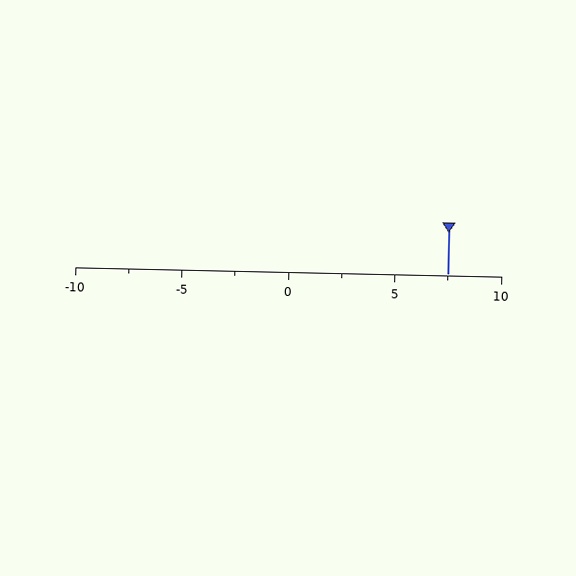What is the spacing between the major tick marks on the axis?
The major ticks are spaced 5 apart.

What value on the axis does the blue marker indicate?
The marker indicates approximately 7.5.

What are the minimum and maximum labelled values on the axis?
The axis runs from -10 to 10.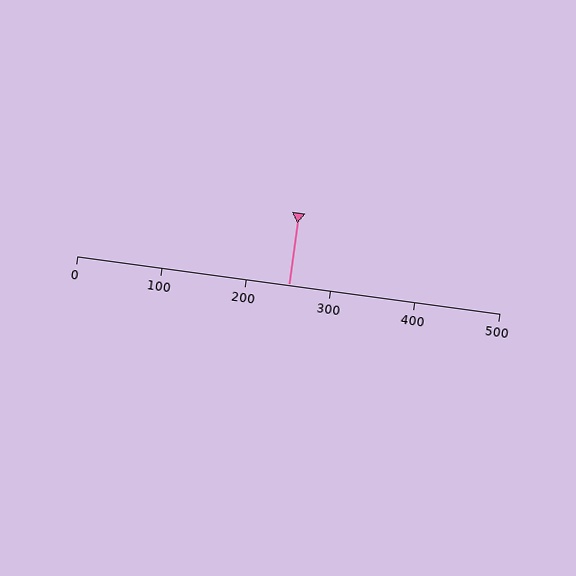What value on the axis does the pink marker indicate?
The marker indicates approximately 250.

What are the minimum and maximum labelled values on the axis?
The axis runs from 0 to 500.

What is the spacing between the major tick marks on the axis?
The major ticks are spaced 100 apart.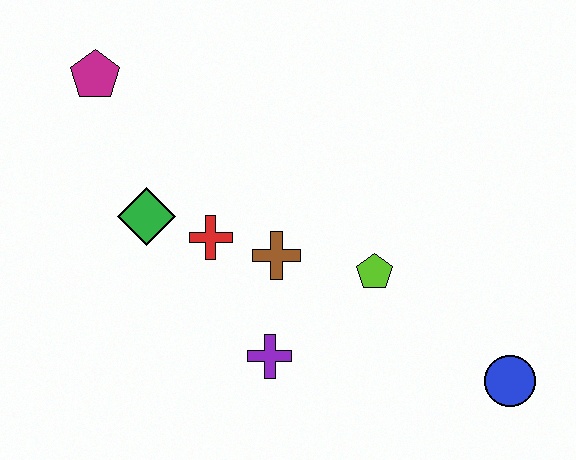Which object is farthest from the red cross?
The blue circle is farthest from the red cross.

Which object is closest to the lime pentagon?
The brown cross is closest to the lime pentagon.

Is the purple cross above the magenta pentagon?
No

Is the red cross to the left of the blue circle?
Yes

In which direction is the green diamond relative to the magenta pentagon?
The green diamond is below the magenta pentagon.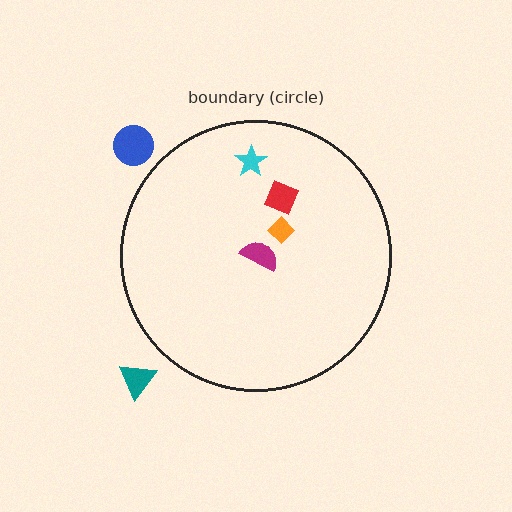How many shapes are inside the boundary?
4 inside, 2 outside.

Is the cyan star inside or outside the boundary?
Inside.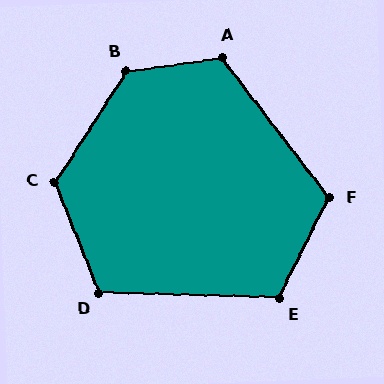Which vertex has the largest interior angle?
B, at approximately 131 degrees.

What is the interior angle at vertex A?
Approximately 119 degrees (obtuse).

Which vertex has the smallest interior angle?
D, at approximately 113 degrees.